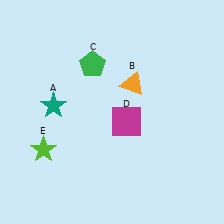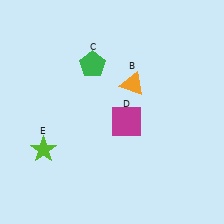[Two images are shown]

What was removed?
The teal star (A) was removed in Image 2.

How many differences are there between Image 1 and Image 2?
There is 1 difference between the two images.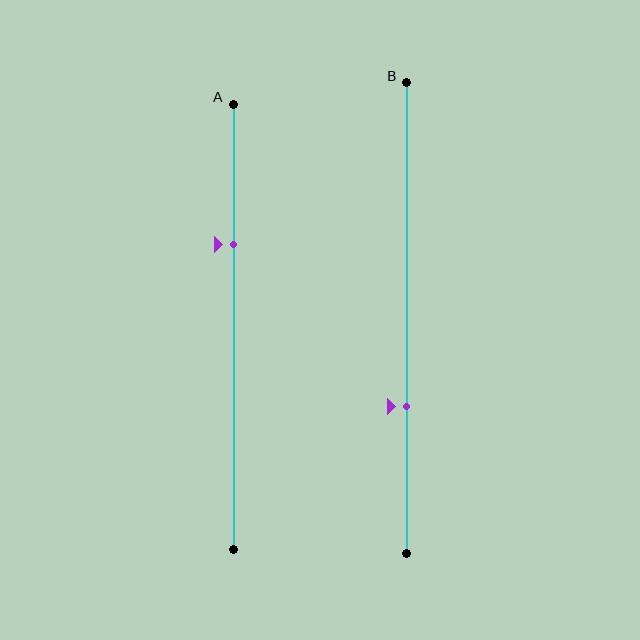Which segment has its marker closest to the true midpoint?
Segment A has its marker closest to the true midpoint.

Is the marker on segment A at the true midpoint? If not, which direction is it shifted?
No, the marker on segment A is shifted upward by about 19% of the segment length.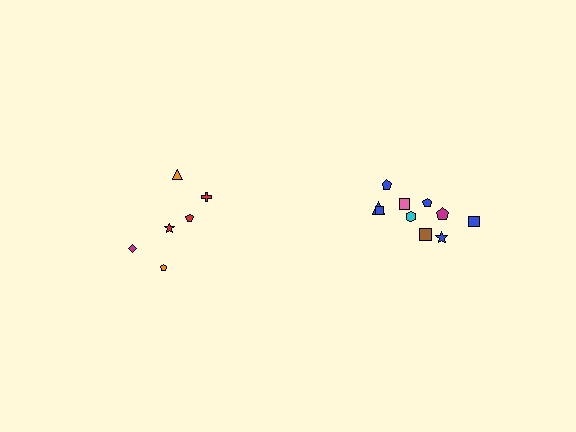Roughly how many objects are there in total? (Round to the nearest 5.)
Roughly 15 objects in total.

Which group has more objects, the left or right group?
The right group.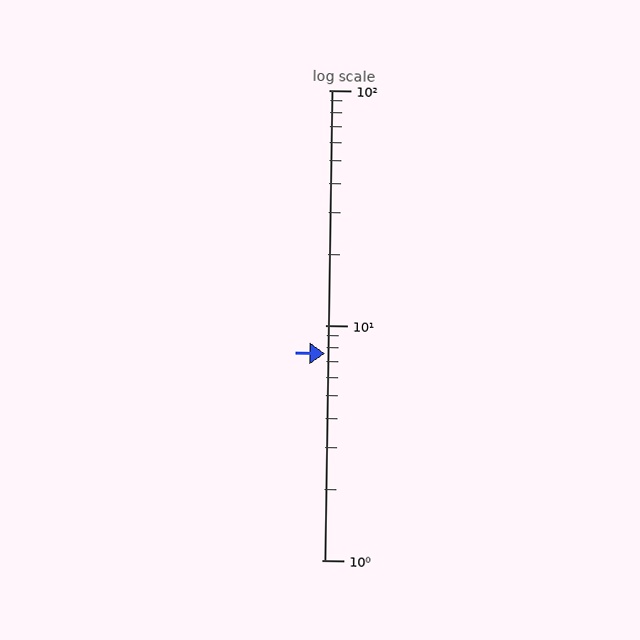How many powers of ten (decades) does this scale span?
The scale spans 2 decades, from 1 to 100.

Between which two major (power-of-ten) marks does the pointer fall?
The pointer is between 1 and 10.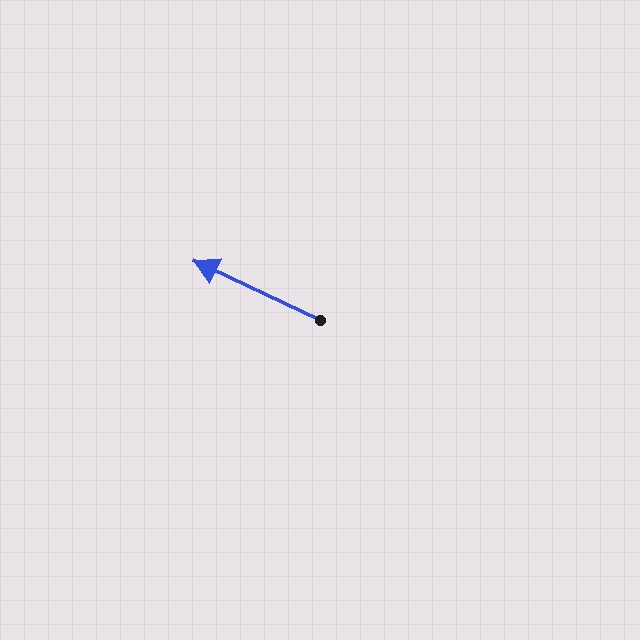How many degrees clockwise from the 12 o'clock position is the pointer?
Approximately 295 degrees.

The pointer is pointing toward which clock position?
Roughly 10 o'clock.